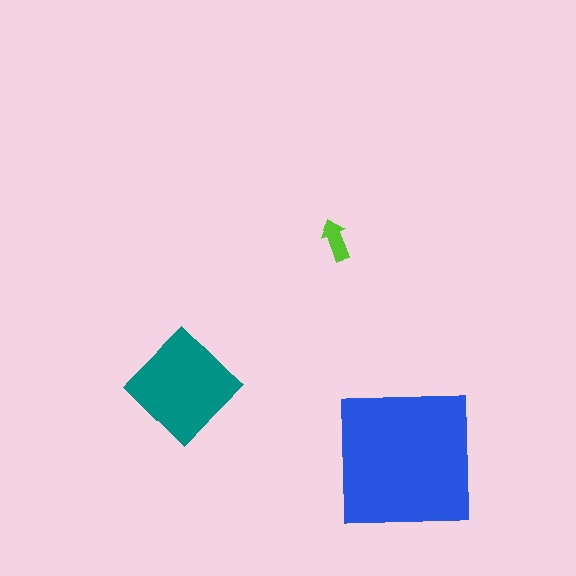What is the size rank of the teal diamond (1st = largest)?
2nd.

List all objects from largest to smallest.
The blue square, the teal diamond, the lime arrow.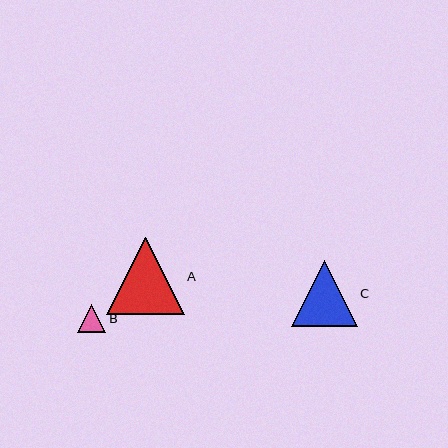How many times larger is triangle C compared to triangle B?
Triangle C is approximately 2.4 times the size of triangle B.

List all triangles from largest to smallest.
From largest to smallest: A, C, B.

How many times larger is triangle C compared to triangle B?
Triangle C is approximately 2.4 times the size of triangle B.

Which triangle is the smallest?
Triangle B is the smallest with a size of approximately 28 pixels.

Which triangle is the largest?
Triangle A is the largest with a size of approximately 77 pixels.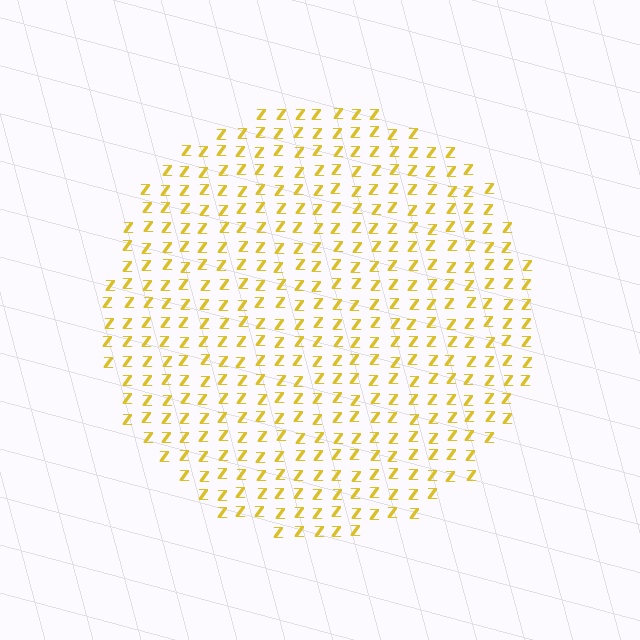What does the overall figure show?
The overall figure shows a circle.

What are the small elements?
The small elements are letter Z's.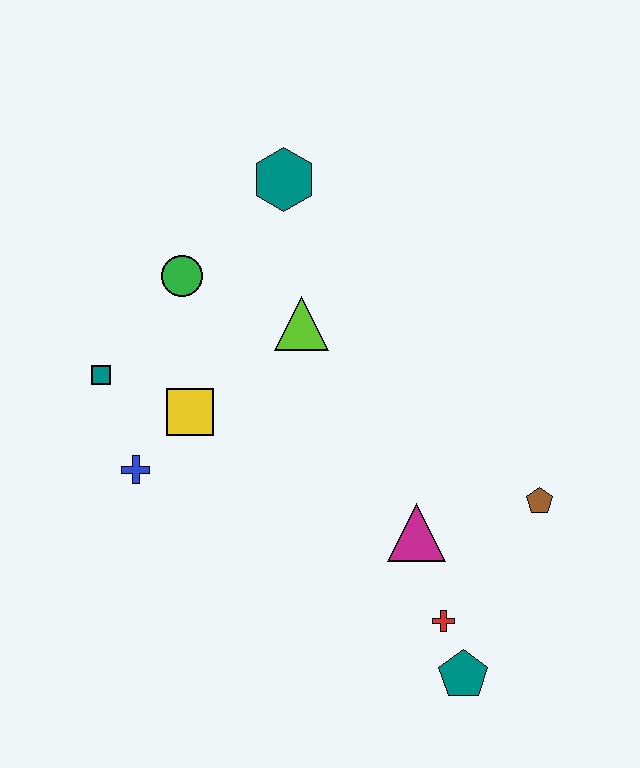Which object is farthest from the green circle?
The teal pentagon is farthest from the green circle.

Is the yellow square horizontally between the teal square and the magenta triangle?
Yes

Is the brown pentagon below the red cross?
No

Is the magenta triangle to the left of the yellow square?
No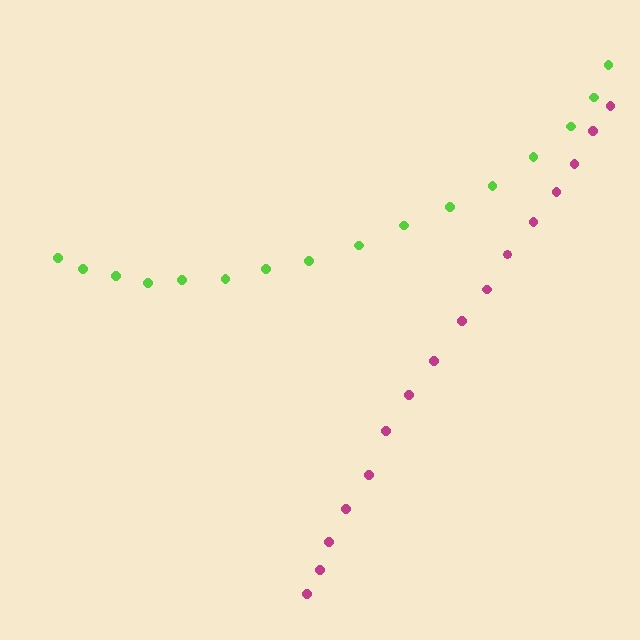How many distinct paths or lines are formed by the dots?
There are 2 distinct paths.